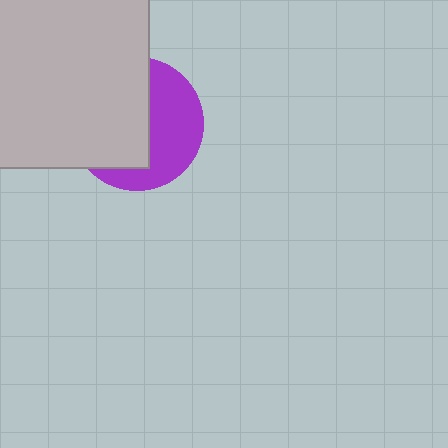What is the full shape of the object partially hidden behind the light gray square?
The partially hidden object is a purple circle.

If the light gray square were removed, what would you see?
You would see the complete purple circle.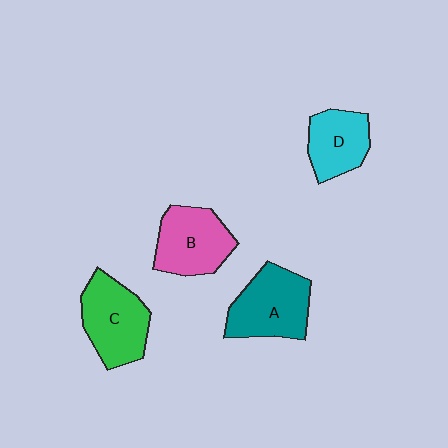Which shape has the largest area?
Shape A (teal).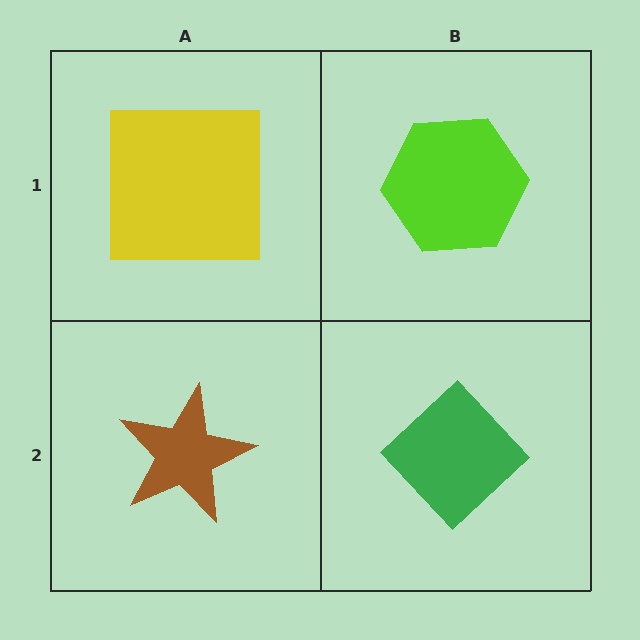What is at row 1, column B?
A lime hexagon.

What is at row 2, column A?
A brown star.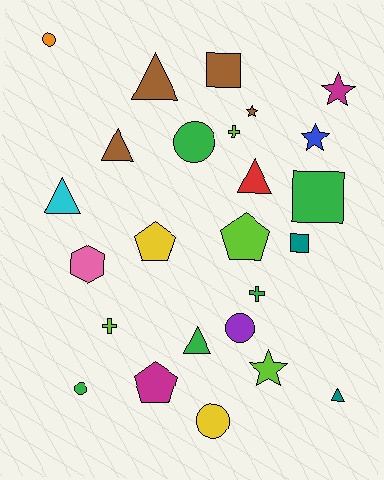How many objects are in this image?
There are 25 objects.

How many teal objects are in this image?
There are 2 teal objects.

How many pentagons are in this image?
There are 3 pentagons.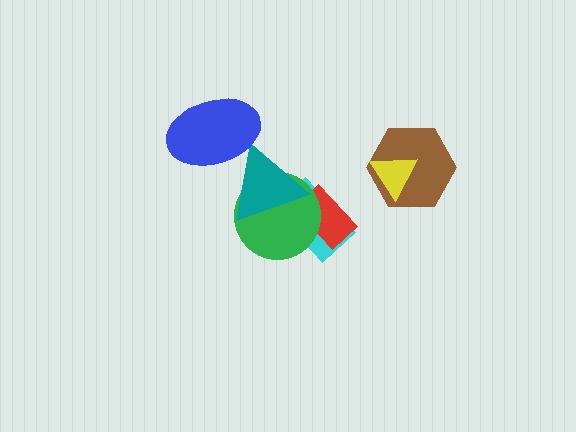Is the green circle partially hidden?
Yes, it is partially covered by another shape.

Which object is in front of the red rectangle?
The green circle is in front of the red rectangle.